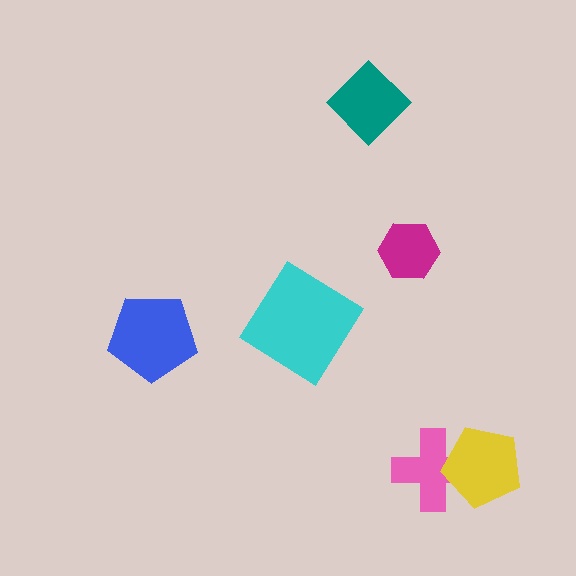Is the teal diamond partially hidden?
No, no other shape covers it.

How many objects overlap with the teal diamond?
0 objects overlap with the teal diamond.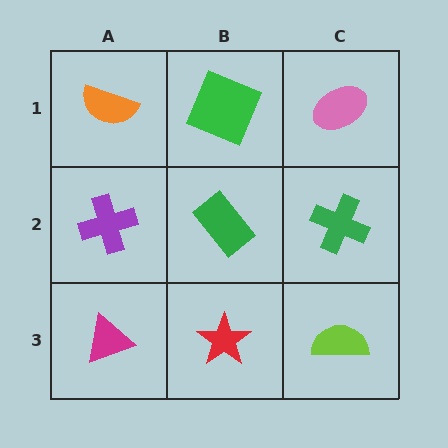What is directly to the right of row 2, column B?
A green cross.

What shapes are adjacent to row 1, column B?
A green rectangle (row 2, column B), an orange semicircle (row 1, column A), a pink ellipse (row 1, column C).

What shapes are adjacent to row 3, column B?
A green rectangle (row 2, column B), a magenta triangle (row 3, column A), a lime semicircle (row 3, column C).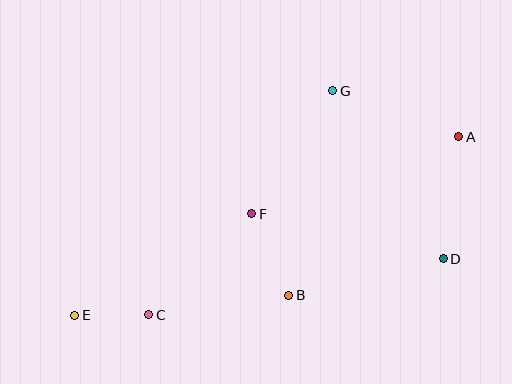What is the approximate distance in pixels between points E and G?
The distance between E and G is approximately 342 pixels.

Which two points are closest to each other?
Points C and E are closest to each other.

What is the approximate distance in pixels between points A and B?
The distance between A and B is approximately 233 pixels.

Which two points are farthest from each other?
Points A and E are farthest from each other.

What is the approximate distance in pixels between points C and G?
The distance between C and G is approximately 290 pixels.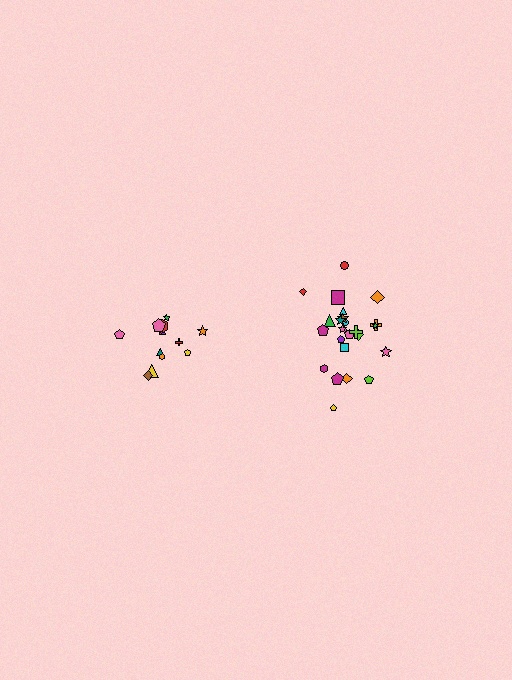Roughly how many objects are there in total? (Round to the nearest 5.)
Roughly 35 objects in total.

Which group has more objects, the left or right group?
The right group.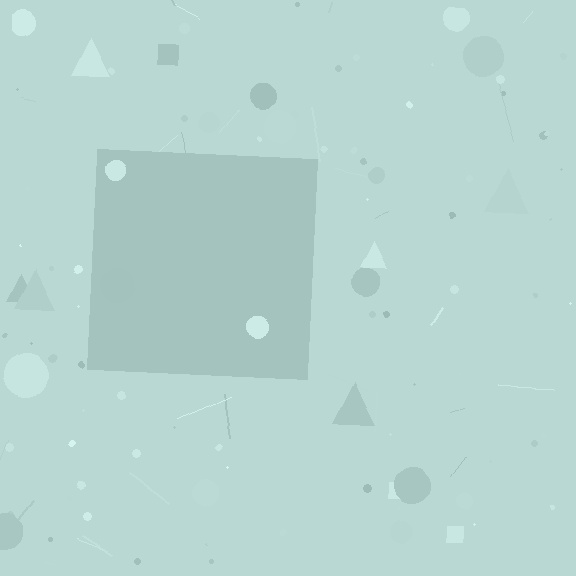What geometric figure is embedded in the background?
A square is embedded in the background.